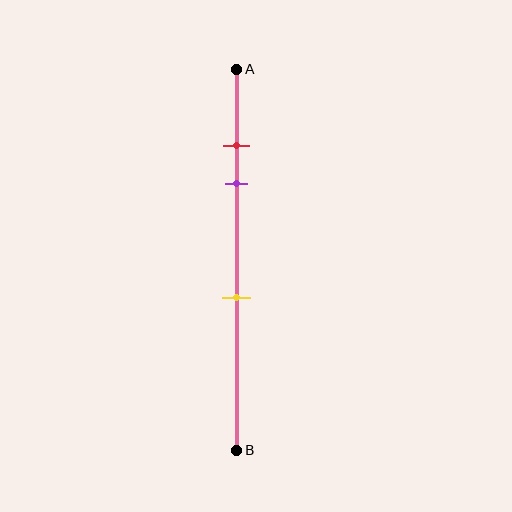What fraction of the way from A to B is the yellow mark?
The yellow mark is approximately 60% (0.6) of the way from A to B.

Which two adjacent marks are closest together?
The red and purple marks are the closest adjacent pair.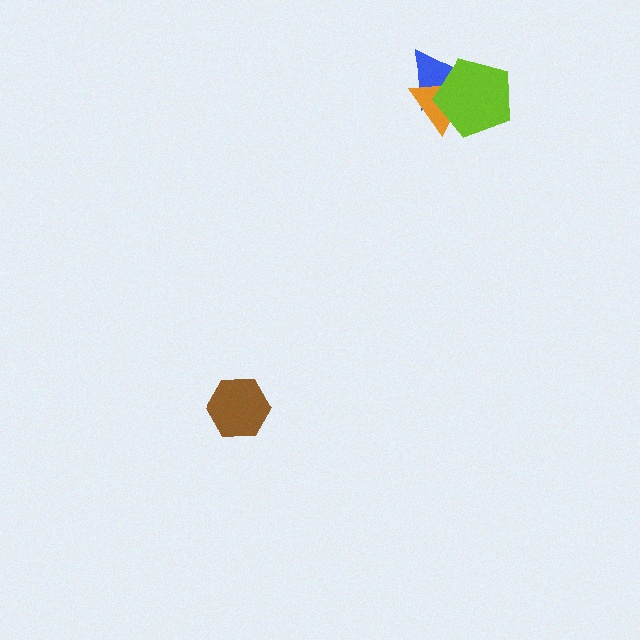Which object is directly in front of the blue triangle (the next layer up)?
The orange triangle is directly in front of the blue triangle.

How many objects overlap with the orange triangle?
2 objects overlap with the orange triangle.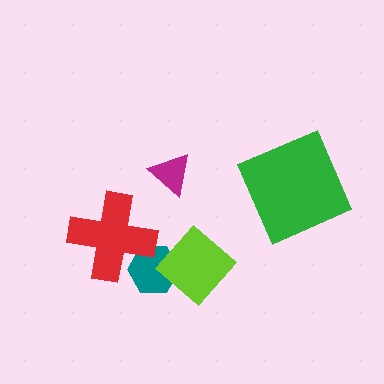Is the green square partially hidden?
No, no other shape covers it.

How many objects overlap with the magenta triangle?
0 objects overlap with the magenta triangle.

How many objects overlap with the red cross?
1 object overlaps with the red cross.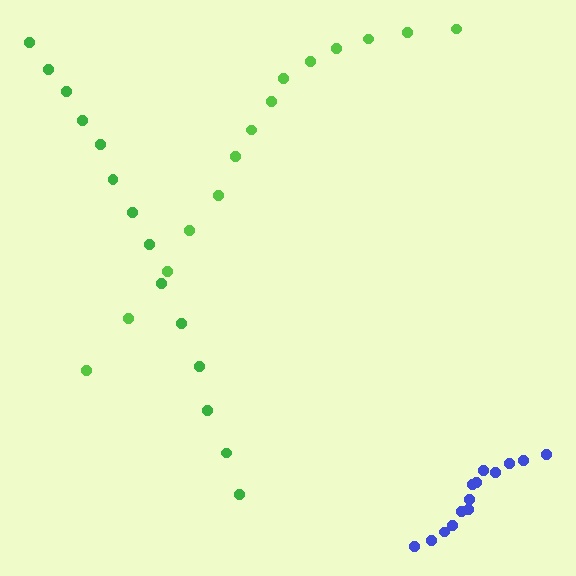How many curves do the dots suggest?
There are 3 distinct paths.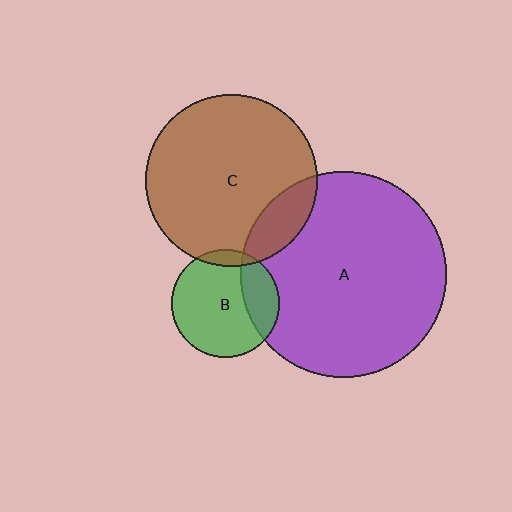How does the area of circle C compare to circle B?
Approximately 2.5 times.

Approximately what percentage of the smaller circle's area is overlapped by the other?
Approximately 25%.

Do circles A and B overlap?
Yes.